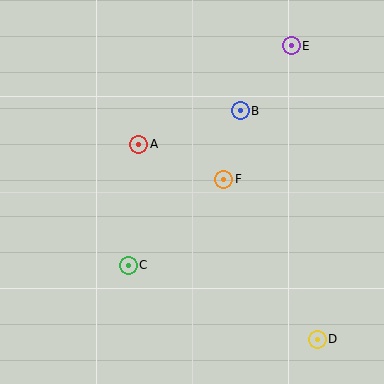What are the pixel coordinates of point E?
Point E is at (291, 46).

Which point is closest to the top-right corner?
Point E is closest to the top-right corner.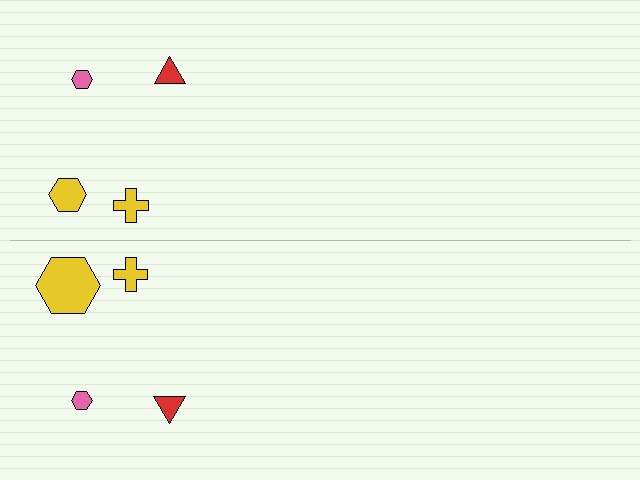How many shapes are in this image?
There are 8 shapes in this image.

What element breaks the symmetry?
The yellow hexagon on the bottom side has a different size than its mirror counterpart.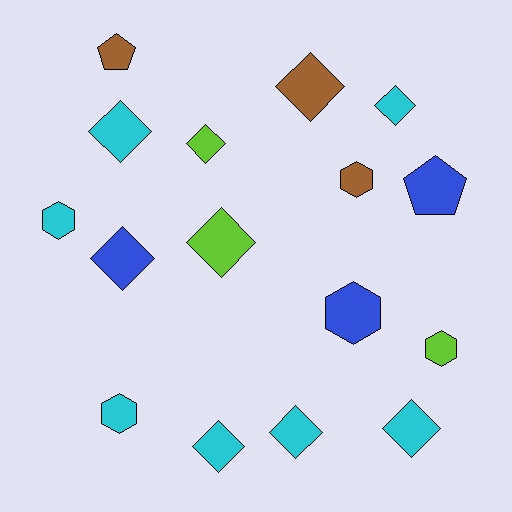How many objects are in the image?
There are 16 objects.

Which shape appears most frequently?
Diamond, with 9 objects.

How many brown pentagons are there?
There is 1 brown pentagon.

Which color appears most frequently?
Cyan, with 7 objects.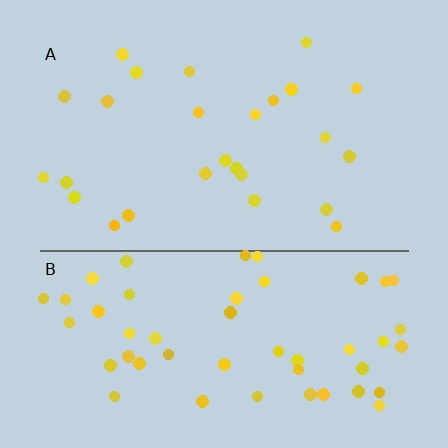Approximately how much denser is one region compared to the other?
Approximately 2.0× — region B over region A.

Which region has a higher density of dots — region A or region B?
B (the bottom).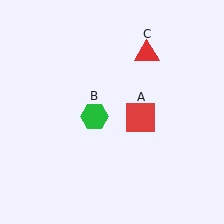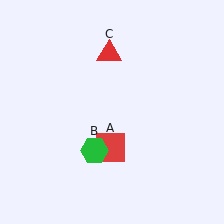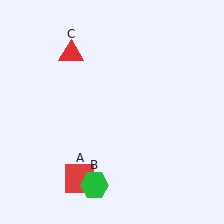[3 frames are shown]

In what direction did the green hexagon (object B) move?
The green hexagon (object B) moved down.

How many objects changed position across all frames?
3 objects changed position: red square (object A), green hexagon (object B), red triangle (object C).